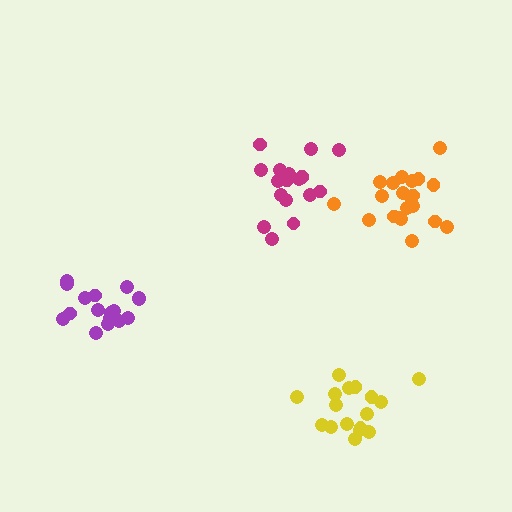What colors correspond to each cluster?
The clusters are colored: magenta, purple, yellow, orange.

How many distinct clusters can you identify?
There are 4 distinct clusters.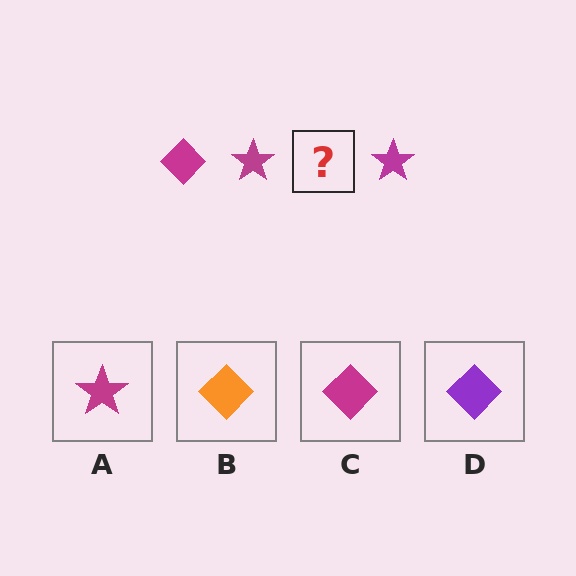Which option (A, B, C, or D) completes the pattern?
C.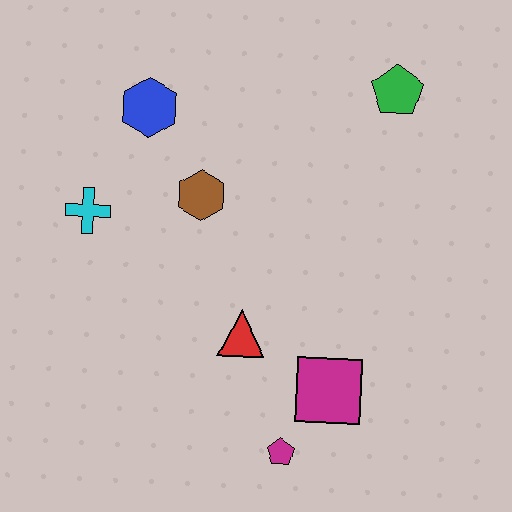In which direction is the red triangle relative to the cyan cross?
The red triangle is to the right of the cyan cross.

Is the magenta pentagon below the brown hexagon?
Yes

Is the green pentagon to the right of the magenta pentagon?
Yes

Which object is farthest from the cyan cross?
The green pentagon is farthest from the cyan cross.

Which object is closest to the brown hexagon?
The blue hexagon is closest to the brown hexagon.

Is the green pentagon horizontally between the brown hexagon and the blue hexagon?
No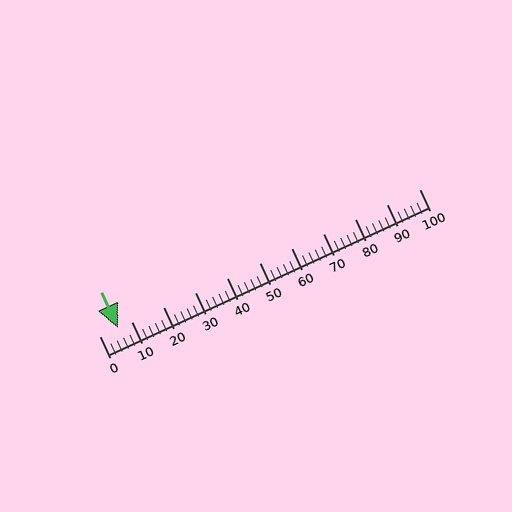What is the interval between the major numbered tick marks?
The major tick marks are spaced 10 units apart.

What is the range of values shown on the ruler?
The ruler shows values from 0 to 100.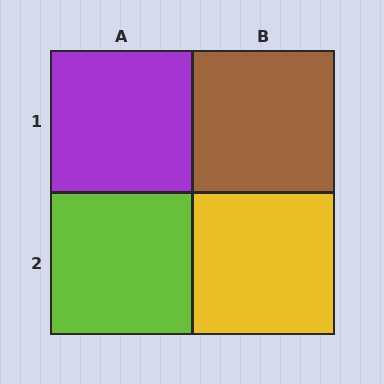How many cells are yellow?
1 cell is yellow.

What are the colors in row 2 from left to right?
Lime, yellow.